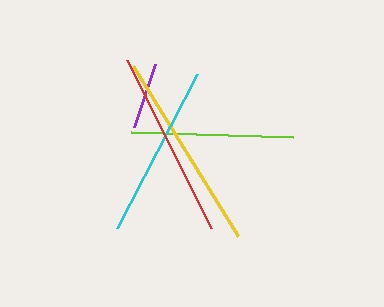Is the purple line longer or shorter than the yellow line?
The yellow line is longer than the purple line.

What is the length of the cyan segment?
The cyan segment is approximately 174 pixels long.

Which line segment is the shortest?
The purple line is the shortest at approximately 66 pixels.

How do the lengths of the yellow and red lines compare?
The yellow and red lines are approximately the same length.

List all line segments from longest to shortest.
From longest to shortest: yellow, red, cyan, lime, purple.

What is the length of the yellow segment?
The yellow segment is approximately 200 pixels long.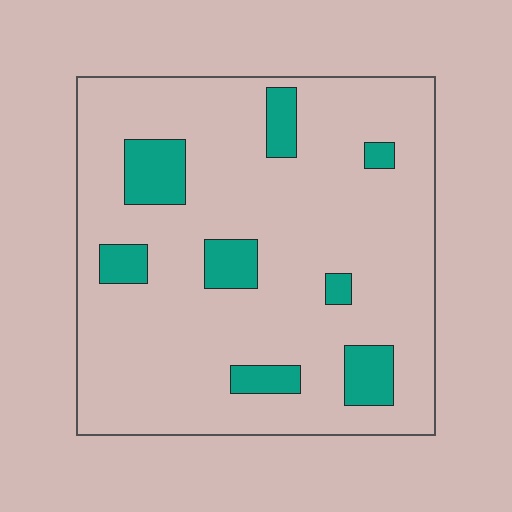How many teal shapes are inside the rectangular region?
8.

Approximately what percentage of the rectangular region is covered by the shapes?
Approximately 15%.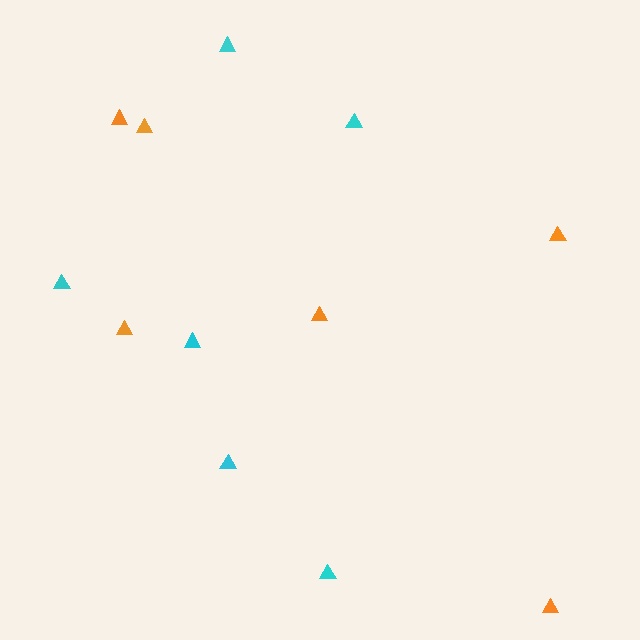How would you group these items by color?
There are 2 groups: one group of orange triangles (6) and one group of cyan triangles (6).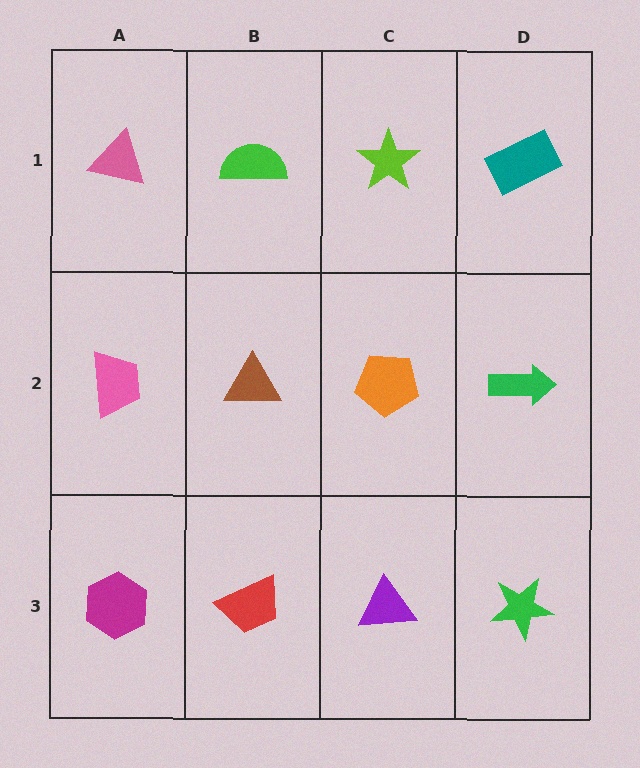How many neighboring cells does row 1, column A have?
2.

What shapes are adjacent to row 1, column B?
A brown triangle (row 2, column B), a pink triangle (row 1, column A), a lime star (row 1, column C).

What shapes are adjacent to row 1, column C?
An orange pentagon (row 2, column C), a green semicircle (row 1, column B), a teal rectangle (row 1, column D).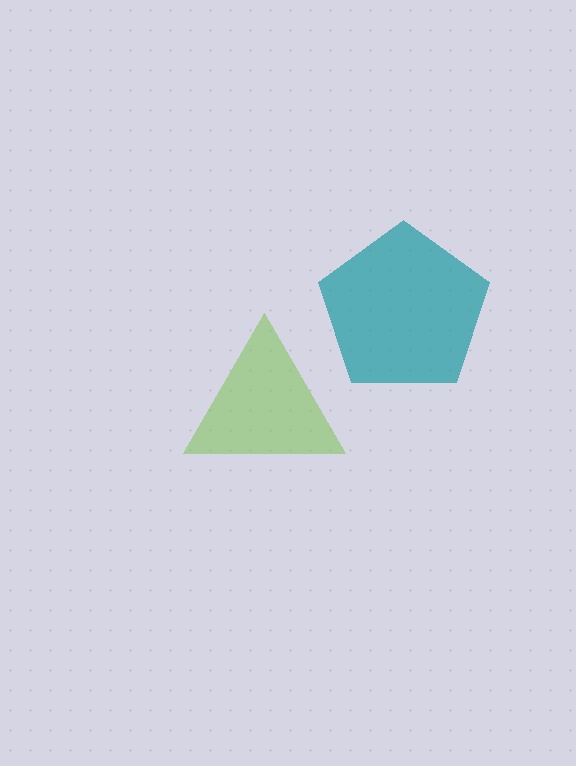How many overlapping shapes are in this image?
There are 2 overlapping shapes in the image.